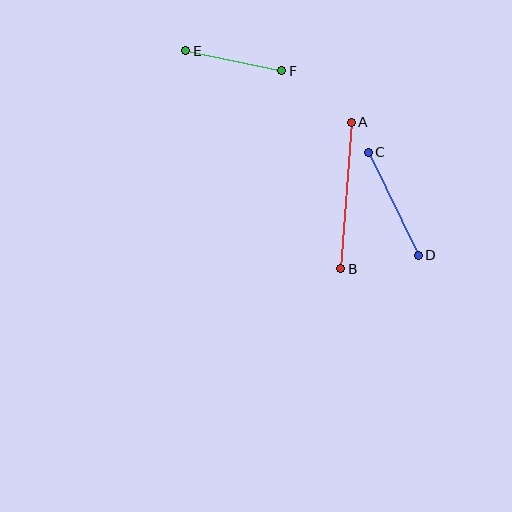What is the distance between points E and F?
The distance is approximately 98 pixels.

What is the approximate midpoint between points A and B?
The midpoint is at approximately (346, 195) pixels.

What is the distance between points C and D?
The distance is approximately 114 pixels.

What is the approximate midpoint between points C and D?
The midpoint is at approximately (393, 204) pixels.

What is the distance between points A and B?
The distance is approximately 147 pixels.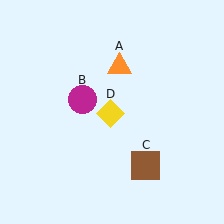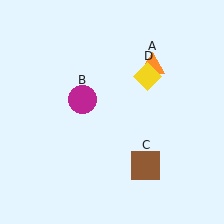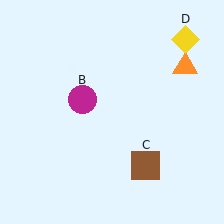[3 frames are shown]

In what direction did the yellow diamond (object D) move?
The yellow diamond (object D) moved up and to the right.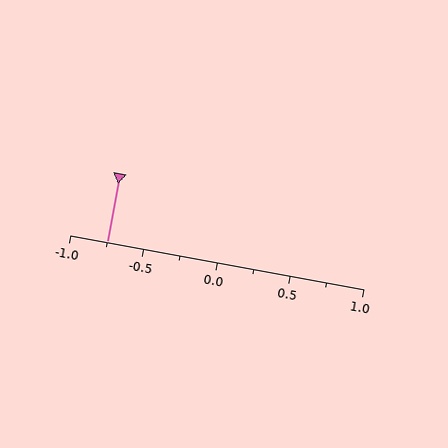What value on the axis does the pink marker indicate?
The marker indicates approximately -0.75.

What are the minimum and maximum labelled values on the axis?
The axis runs from -1.0 to 1.0.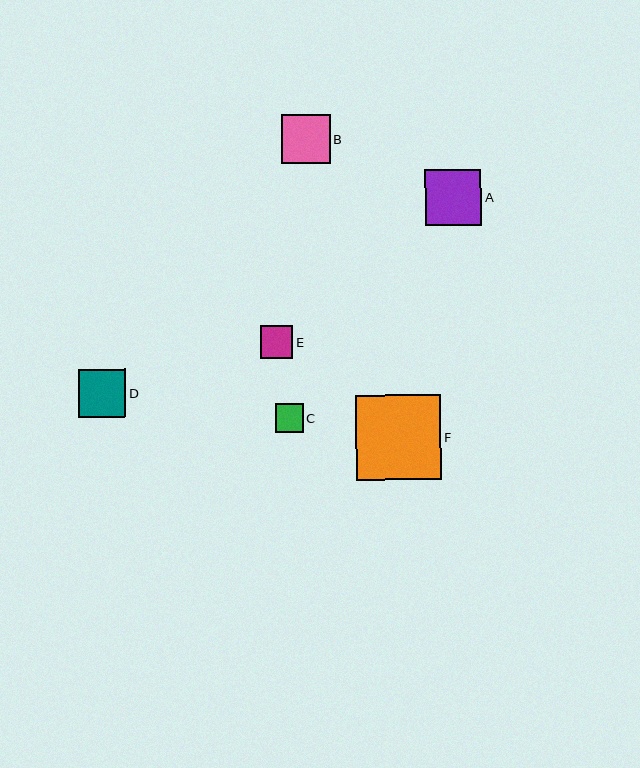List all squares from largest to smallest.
From largest to smallest: F, A, B, D, E, C.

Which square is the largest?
Square F is the largest with a size of approximately 85 pixels.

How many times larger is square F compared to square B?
Square F is approximately 1.8 times the size of square B.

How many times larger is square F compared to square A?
Square F is approximately 1.5 times the size of square A.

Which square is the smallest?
Square C is the smallest with a size of approximately 28 pixels.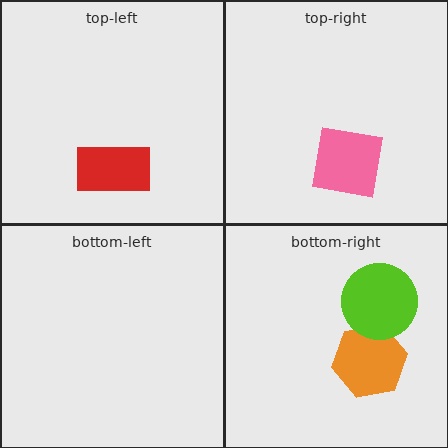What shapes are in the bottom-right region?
The orange hexagon, the lime circle.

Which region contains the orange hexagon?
The bottom-right region.